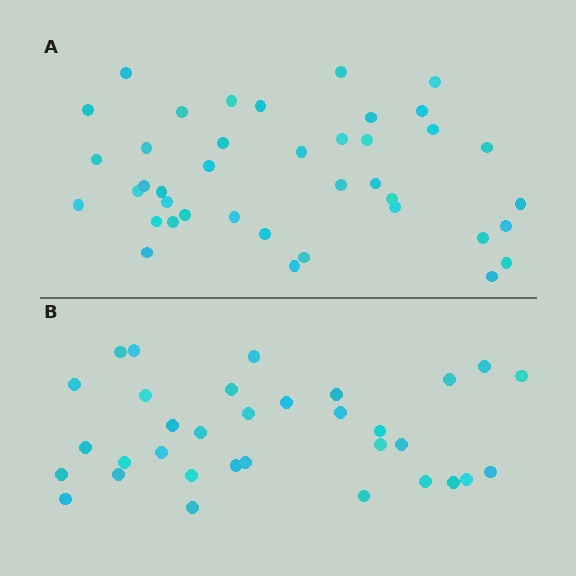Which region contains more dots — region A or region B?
Region A (the top region) has more dots.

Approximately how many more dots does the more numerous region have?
Region A has roughly 8 or so more dots than region B.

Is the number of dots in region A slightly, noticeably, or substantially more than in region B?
Region A has only slightly more — the two regions are fairly close. The ratio is roughly 1.2 to 1.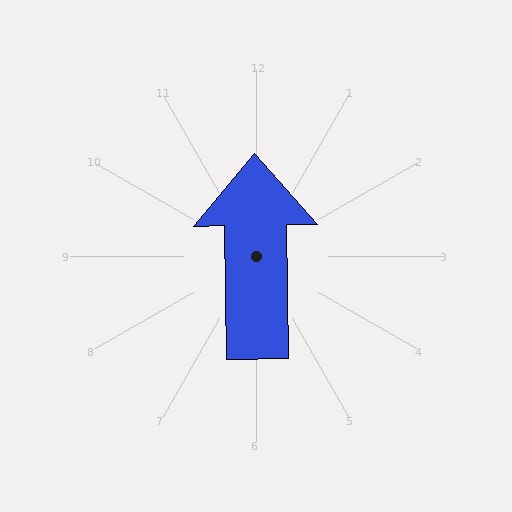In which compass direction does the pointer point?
North.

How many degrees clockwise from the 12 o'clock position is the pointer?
Approximately 359 degrees.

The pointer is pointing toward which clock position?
Roughly 12 o'clock.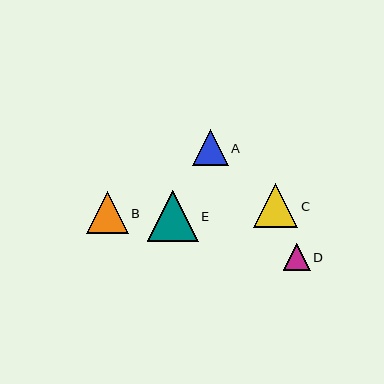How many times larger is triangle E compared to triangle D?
Triangle E is approximately 1.9 times the size of triangle D.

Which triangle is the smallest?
Triangle D is the smallest with a size of approximately 27 pixels.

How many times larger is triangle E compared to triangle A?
Triangle E is approximately 1.4 times the size of triangle A.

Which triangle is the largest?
Triangle E is the largest with a size of approximately 51 pixels.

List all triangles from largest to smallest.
From largest to smallest: E, C, B, A, D.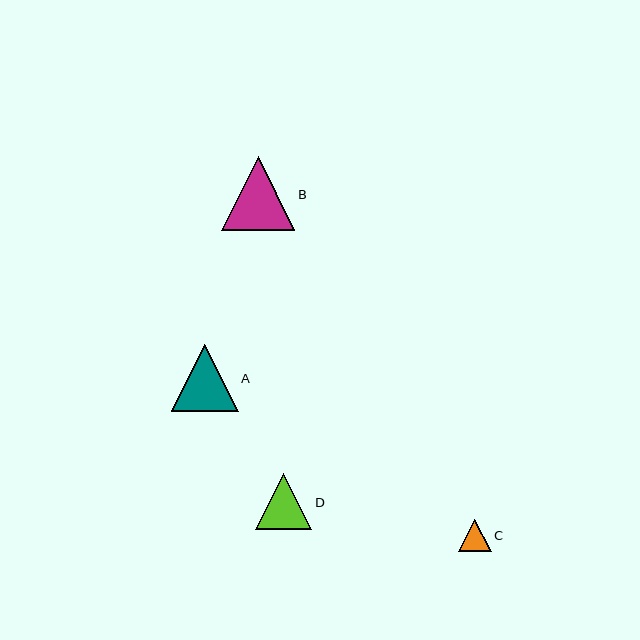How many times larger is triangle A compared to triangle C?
Triangle A is approximately 2.1 times the size of triangle C.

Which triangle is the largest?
Triangle B is the largest with a size of approximately 74 pixels.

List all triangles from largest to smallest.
From largest to smallest: B, A, D, C.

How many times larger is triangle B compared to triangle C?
Triangle B is approximately 2.2 times the size of triangle C.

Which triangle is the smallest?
Triangle C is the smallest with a size of approximately 33 pixels.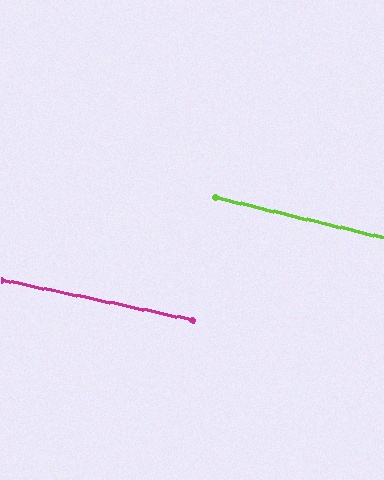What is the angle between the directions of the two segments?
Approximately 2 degrees.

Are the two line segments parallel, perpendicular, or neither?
Parallel — their directions differ by only 1.8°.